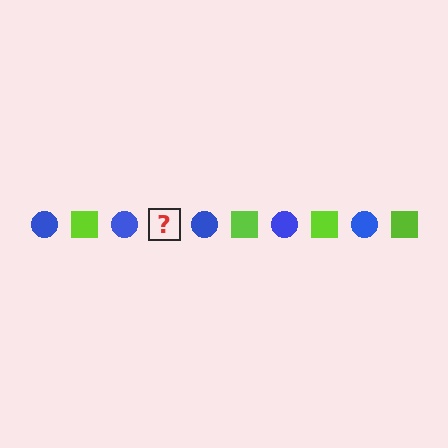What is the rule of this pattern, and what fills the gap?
The rule is that the pattern alternates between blue circle and lime square. The gap should be filled with a lime square.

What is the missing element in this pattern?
The missing element is a lime square.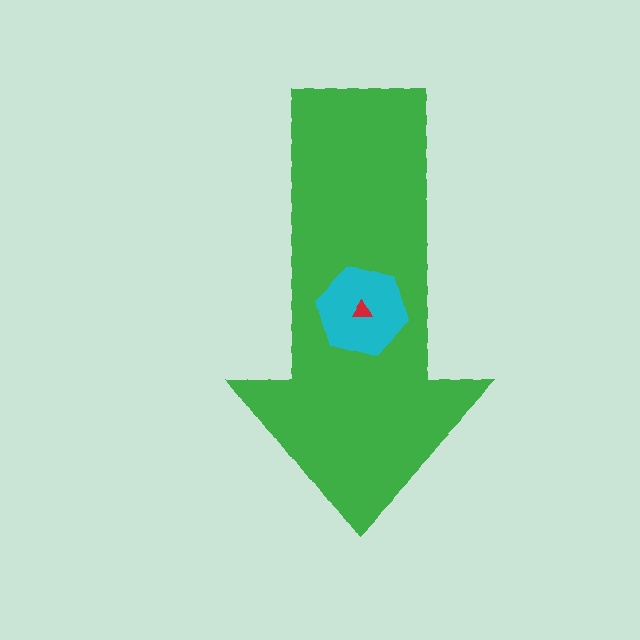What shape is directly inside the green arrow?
The cyan hexagon.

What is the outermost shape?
The green arrow.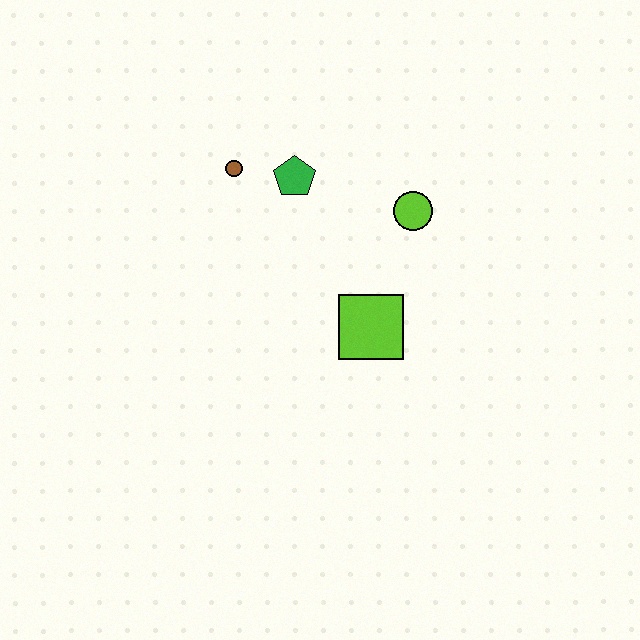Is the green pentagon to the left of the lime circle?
Yes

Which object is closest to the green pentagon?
The brown circle is closest to the green pentagon.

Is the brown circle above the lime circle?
Yes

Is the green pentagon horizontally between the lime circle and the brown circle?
Yes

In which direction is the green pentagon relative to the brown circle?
The green pentagon is to the right of the brown circle.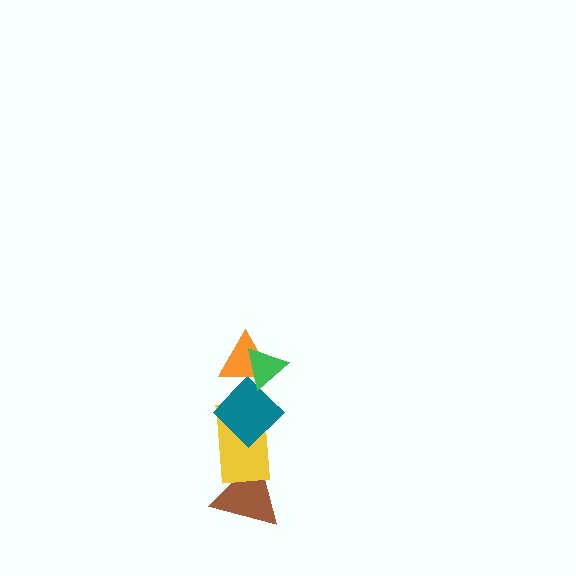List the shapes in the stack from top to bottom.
From top to bottom: the green triangle, the orange triangle, the teal diamond, the yellow rectangle, the brown triangle.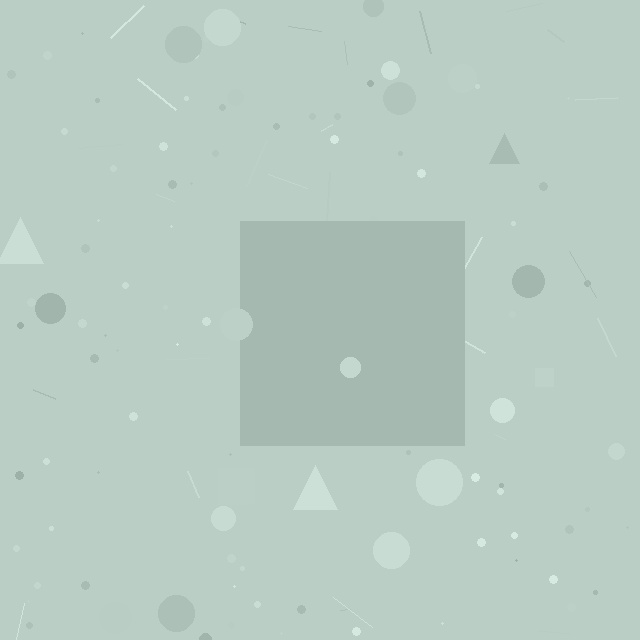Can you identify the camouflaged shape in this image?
The camouflaged shape is a square.